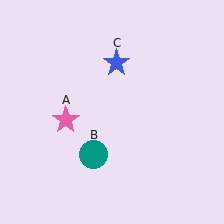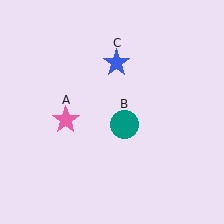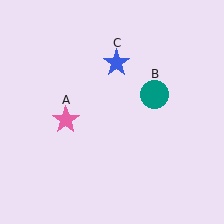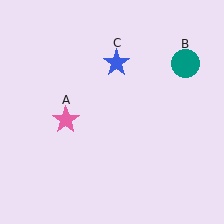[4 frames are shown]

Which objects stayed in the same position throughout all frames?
Pink star (object A) and blue star (object C) remained stationary.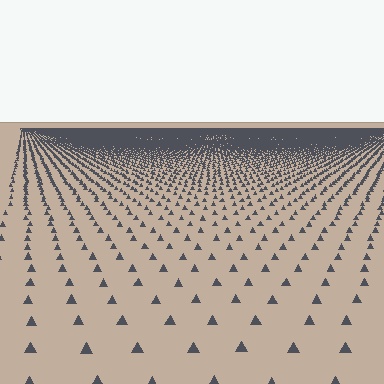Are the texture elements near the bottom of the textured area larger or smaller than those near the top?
Larger. Near the bottom, elements are closer to the viewer and appear at a bigger on-screen size.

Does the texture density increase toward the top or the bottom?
Density increases toward the top.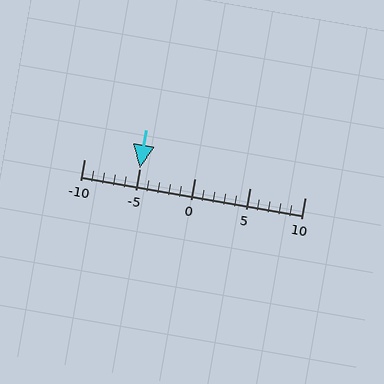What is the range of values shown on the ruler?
The ruler shows values from -10 to 10.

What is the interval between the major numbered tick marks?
The major tick marks are spaced 5 units apart.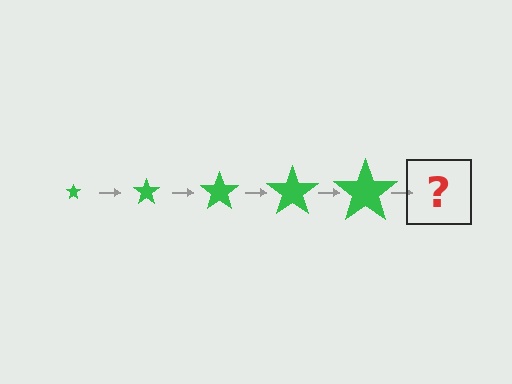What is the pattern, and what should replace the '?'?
The pattern is that the star gets progressively larger each step. The '?' should be a green star, larger than the previous one.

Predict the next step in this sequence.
The next step is a green star, larger than the previous one.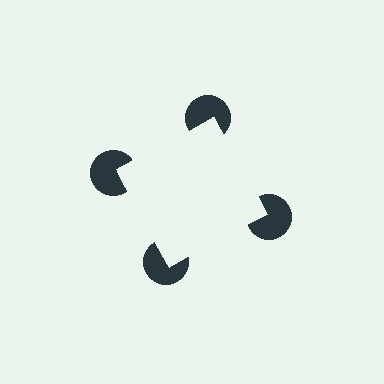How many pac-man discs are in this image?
There are 4 — one at each vertex of the illusory square.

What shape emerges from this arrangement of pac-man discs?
An illusory square — its edges are inferred from the aligned wedge cuts in the pac-man discs, not physically drawn.